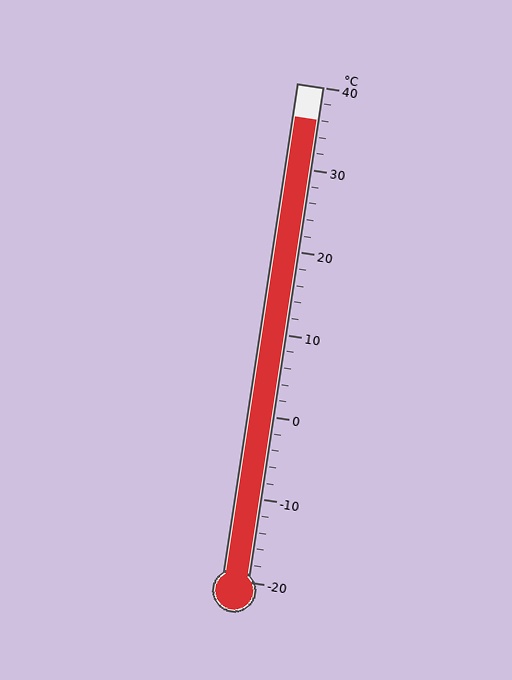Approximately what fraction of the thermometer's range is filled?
The thermometer is filled to approximately 95% of its range.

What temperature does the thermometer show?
The thermometer shows approximately 36°C.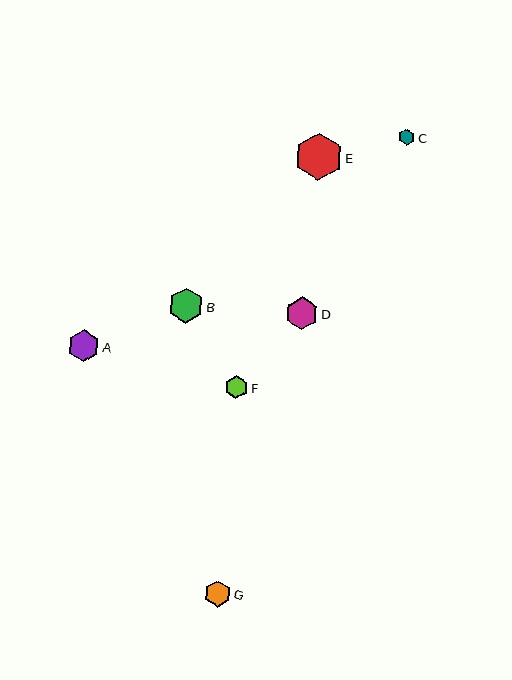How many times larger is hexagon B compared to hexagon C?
Hexagon B is approximately 2.1 times the size of hexagon C.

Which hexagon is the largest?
Hexagon E is the largest with a size of approximately 47 pixels.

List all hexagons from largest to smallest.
From largest to smallest: E, B, D, A, G, F, C.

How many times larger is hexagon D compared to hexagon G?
Hexagon D is approximately 1.3 times the size of hexagon G.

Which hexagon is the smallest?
Hexagon C is the smallest with a size of approximately 16 pixels.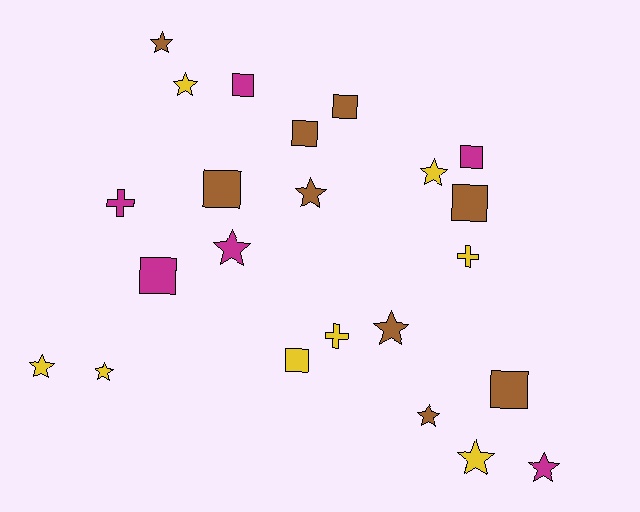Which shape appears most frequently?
Star, with 11 objects.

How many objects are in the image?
There are 23 objects.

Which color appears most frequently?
Brown, with 9 objects.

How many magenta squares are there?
There are 3 magenta squares.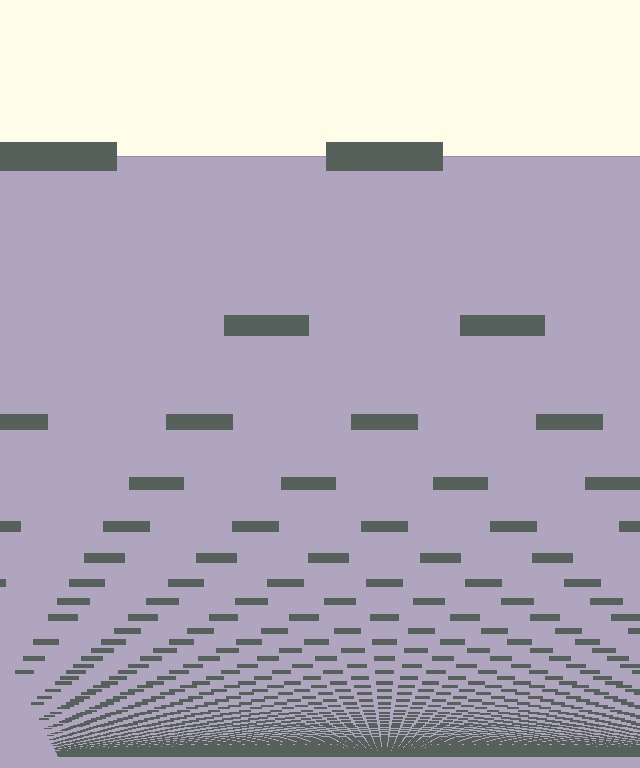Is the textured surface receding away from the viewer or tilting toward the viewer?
The surface appears to tilt toward the viewer. Texture elements get larger and sparser toward the top.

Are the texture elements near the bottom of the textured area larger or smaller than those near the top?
Smaller. The gradient is inverted — elements near the bottom are smaller and denser.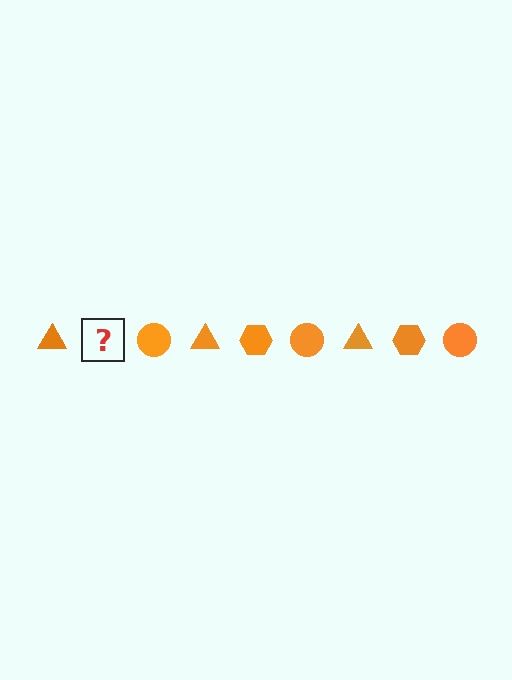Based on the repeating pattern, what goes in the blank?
The blank should be an orange hexagon.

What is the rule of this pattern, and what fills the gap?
The rule is that the pattern cycles through triangle, hexagon, circle shapes in orange. The gap should be filled with an orange hexagon.